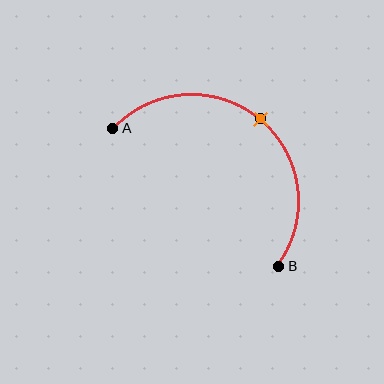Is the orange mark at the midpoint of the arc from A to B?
Yes. The orange mark lies on the arc at equal arc-length from both A and B — it is the arc midpoint.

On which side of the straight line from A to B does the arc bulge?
The arc bulges above and to the right of the straight line connecting A and B.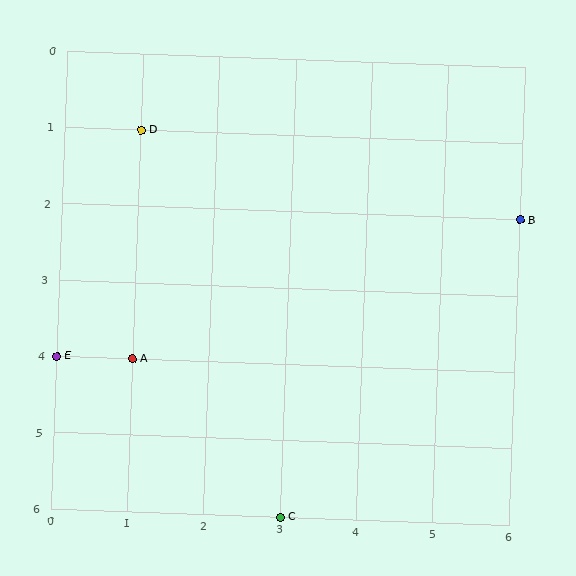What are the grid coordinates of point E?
Point E is at grid coordinates (0, 4).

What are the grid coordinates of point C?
Point C is at grid coordinates (3, 6).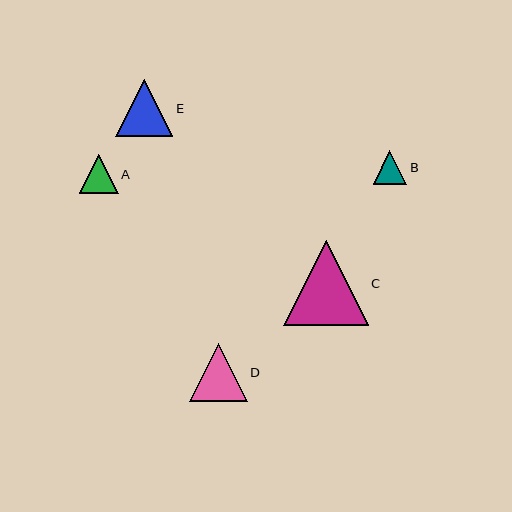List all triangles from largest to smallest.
From largest to smallest: C, D, E, A, B.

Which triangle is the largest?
Triangle C is the largest with a size of approximately 84 pixels.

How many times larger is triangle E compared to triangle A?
Triangle E is approximately 1.5 times the size of triangle A.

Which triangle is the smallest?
Triangle B is the smallest with a size of approximately 34 pixels.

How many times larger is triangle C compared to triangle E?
Triangle C is approximately 1.5 times the size of triangle E.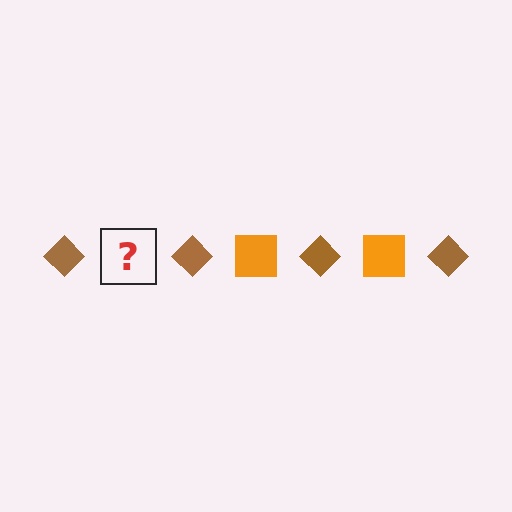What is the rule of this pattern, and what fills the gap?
The rule is that the pattern alternates between brown diamond and orange square. The gap should be filled with an orange square.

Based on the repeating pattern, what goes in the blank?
The blank should be an orange square.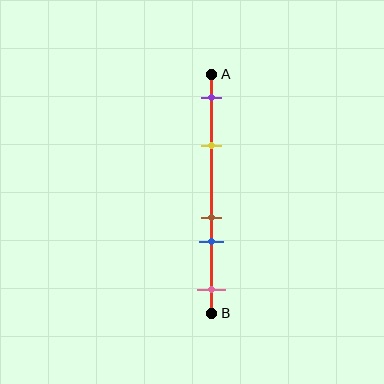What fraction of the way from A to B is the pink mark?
The pink mark is approximately 90% (0.9) of the way from A to B.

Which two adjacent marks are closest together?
The brown and blue marks are the closest adjacent pair.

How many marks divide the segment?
There are 5 marks dividing the segment.